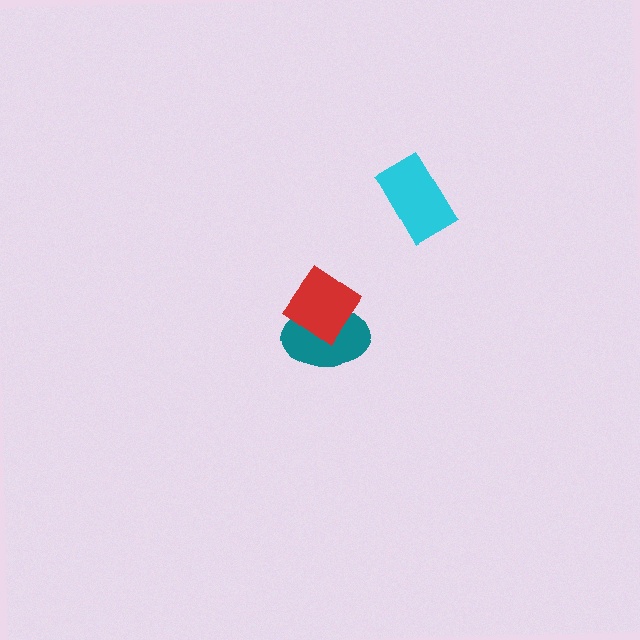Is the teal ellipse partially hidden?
Yes, it is partially covered by another shape.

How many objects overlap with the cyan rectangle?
0 objects overlap with the cyan rectangle.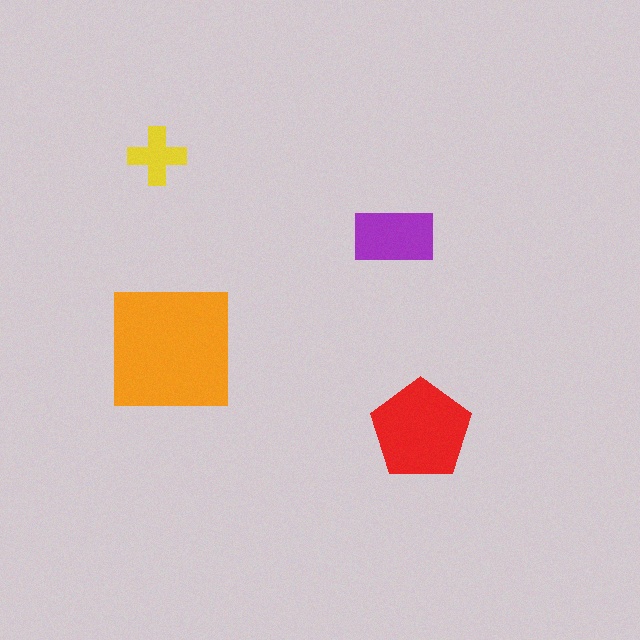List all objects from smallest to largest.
The yellow cross, the purple rectangle, the red pentagon, the orange square.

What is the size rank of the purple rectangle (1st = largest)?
3rd.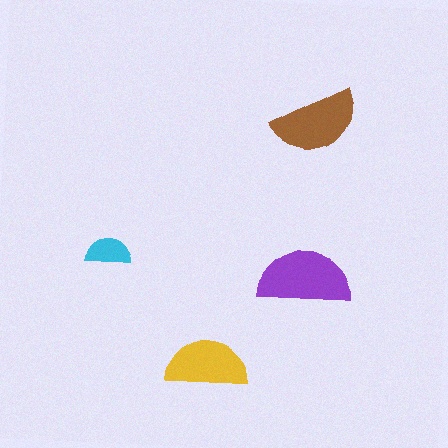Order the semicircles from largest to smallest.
the purple one, the brown one, the yellow one, the cyan one.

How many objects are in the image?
There are 4 objects in the image.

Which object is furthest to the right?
The brown semicircle is rightmost.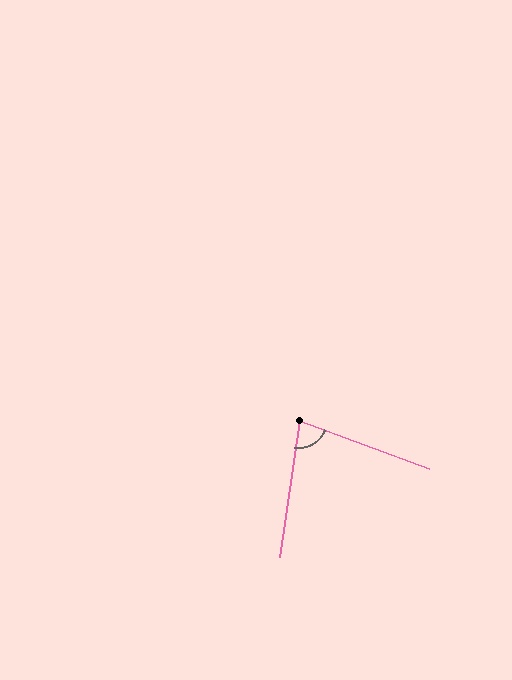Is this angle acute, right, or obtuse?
It is acute.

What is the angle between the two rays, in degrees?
Approximately 78 degrees.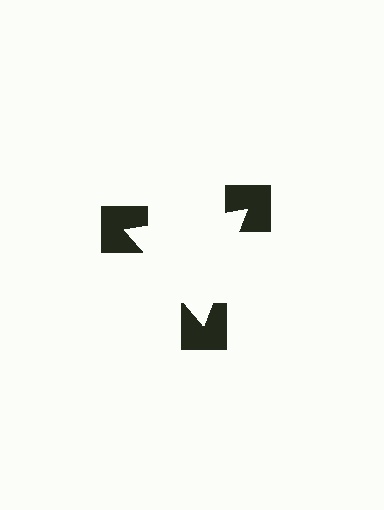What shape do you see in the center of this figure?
An illusory triangle — its edges are inferred from the aligned wedge cuts in the notched squares, not physically drawn.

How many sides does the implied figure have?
3 sides.